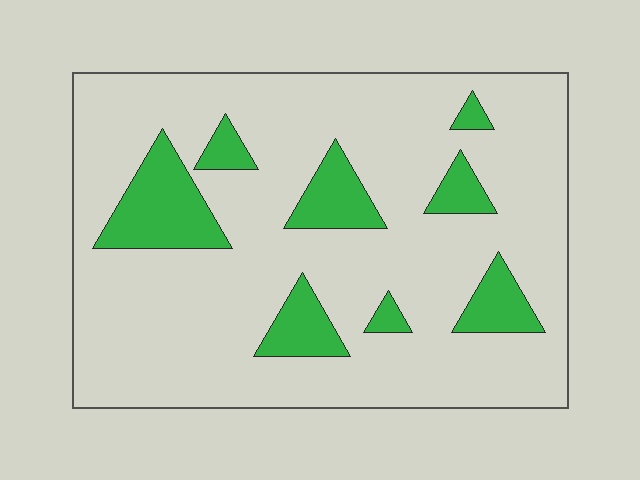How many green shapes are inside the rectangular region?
8.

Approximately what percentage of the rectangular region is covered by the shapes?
Approximately 15%.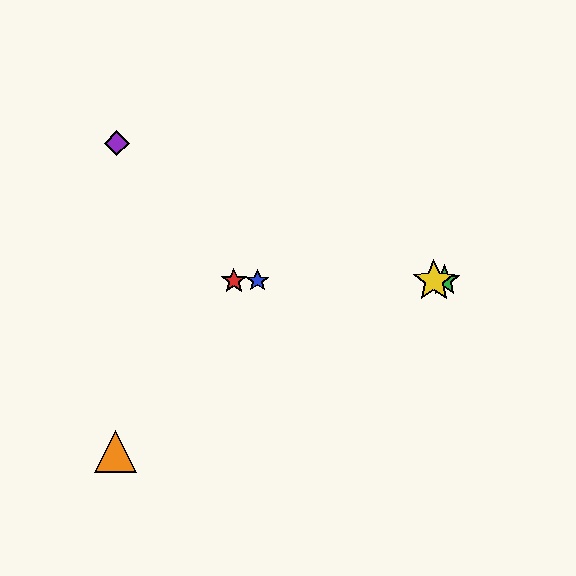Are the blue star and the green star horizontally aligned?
Yes, both are at y≈281.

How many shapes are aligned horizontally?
4 shapes (the red star, the blue star, the green star, the yellow star) are aligned horizontally.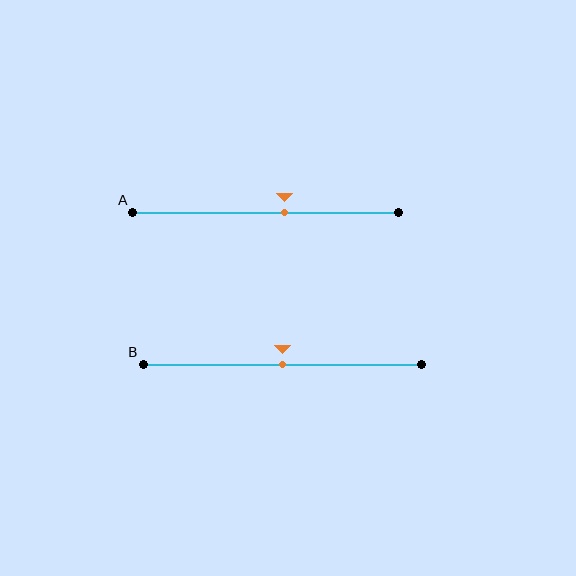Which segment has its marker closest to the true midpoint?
Segment B has its marker closest to the true midpoint.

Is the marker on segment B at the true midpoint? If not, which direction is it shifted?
Yes, the marker on segment B is at the true midpoint.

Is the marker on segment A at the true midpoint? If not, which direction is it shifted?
No, the marker on segment A is shifted to the right by about 7% of the segment length.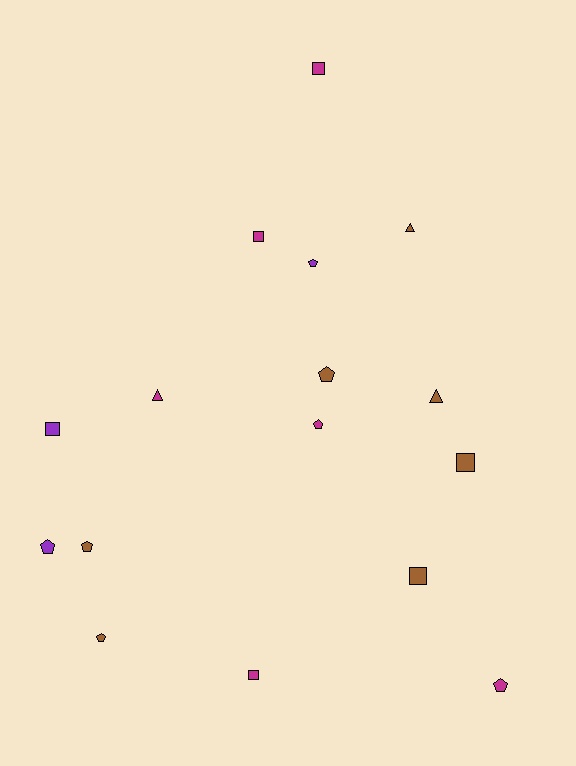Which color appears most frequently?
Brown, with 7 objects.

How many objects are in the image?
There are 16 objects.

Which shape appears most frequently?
Pentagon, with 7 objects.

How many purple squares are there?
There is 1 purple square.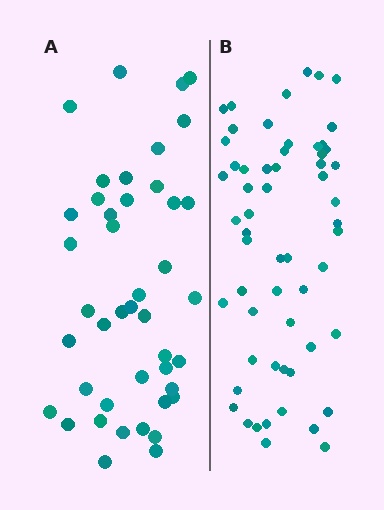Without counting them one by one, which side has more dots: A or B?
Region B (the right region) has more dots.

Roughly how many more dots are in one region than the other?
Region B has approximately 15 more dots than region A.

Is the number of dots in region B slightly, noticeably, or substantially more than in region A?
Region B has noticeably more, but not dramatically so. The ratio is roughly 1.3 to 1.